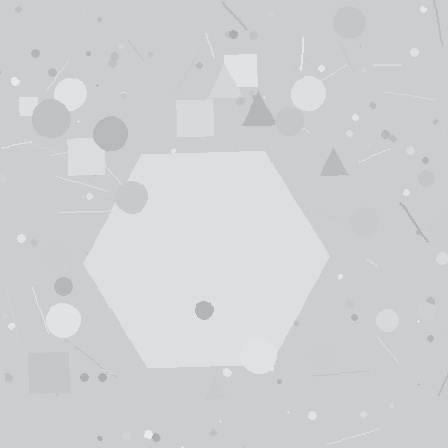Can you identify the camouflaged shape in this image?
The camouflaged shape is a hexagon.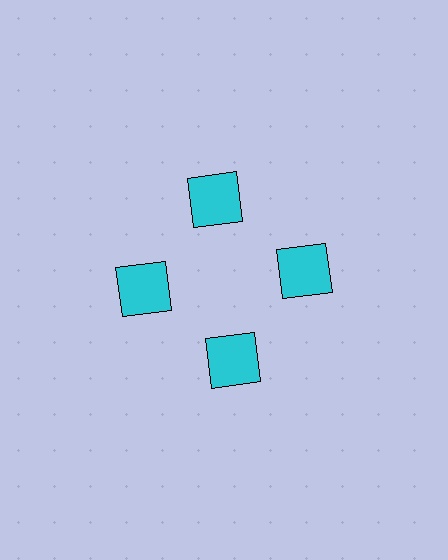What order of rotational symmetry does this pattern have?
This pattern has 4-fold rotational symmetry.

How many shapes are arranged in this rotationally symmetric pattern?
There are 4 shapes, arranged in 4 groups of 1.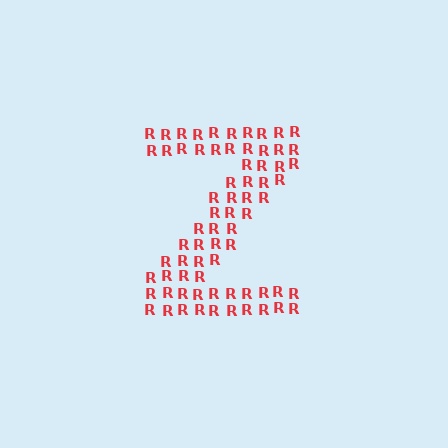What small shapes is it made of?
It is made of small letter R's.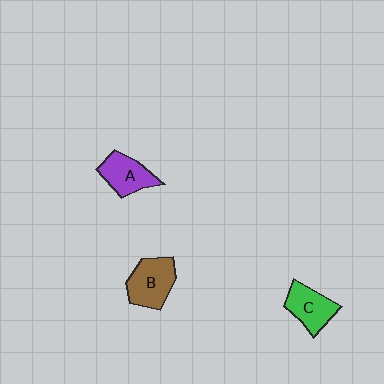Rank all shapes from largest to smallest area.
From largest to smallest: B (brown), C (green), A (purple).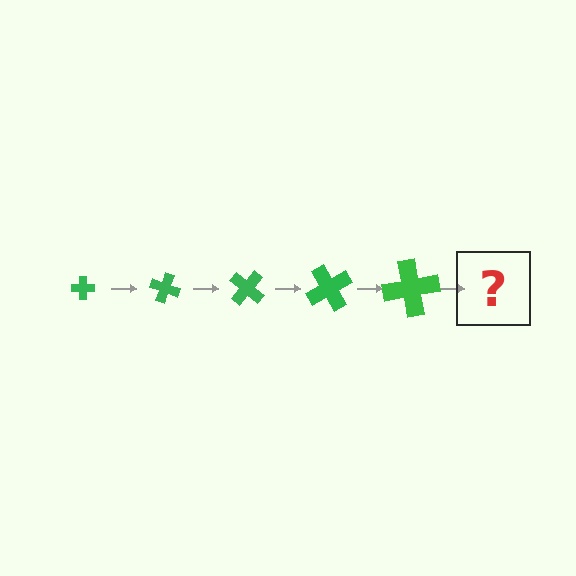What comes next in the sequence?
The next element should be a cross, larger than the previous one and rotated 100 degrees from the start.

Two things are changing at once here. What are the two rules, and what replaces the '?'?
The two rules are that the cross grows larger each step and it rotates 20 degrees each step. The '?' should be a cross, larger than the previous one and rotated 100 degrees from the start.